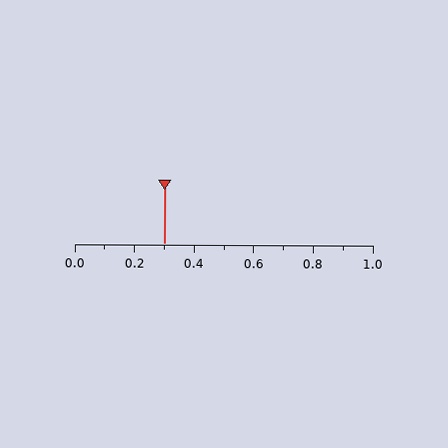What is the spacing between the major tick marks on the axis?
The major ticks are spaced 0.2 apart.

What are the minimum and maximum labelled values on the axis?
The axis runs from 0.0 to 1.0.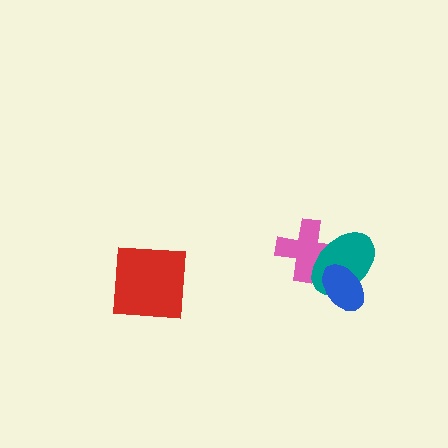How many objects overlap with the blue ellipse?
1 object overlaps with the blue ellipse.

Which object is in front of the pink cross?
The teal ellipse is in front of the pink cross.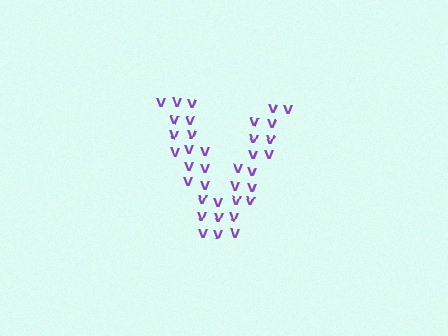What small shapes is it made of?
It is made of small letter V's.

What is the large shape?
The large shape is the letter V.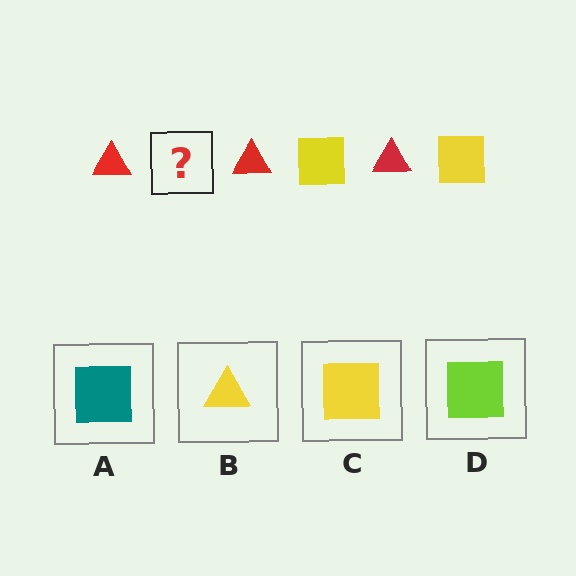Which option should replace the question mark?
Option C.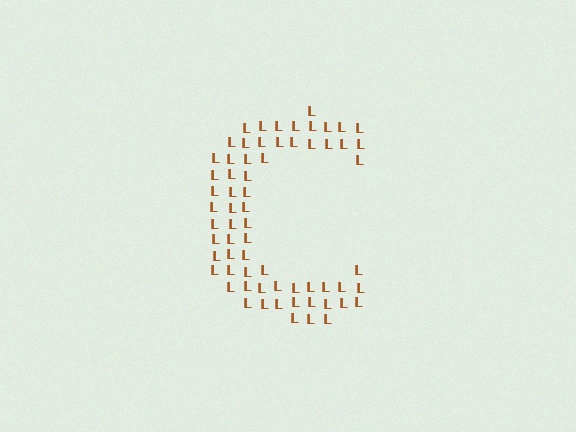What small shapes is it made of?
It is made of small letter L's.